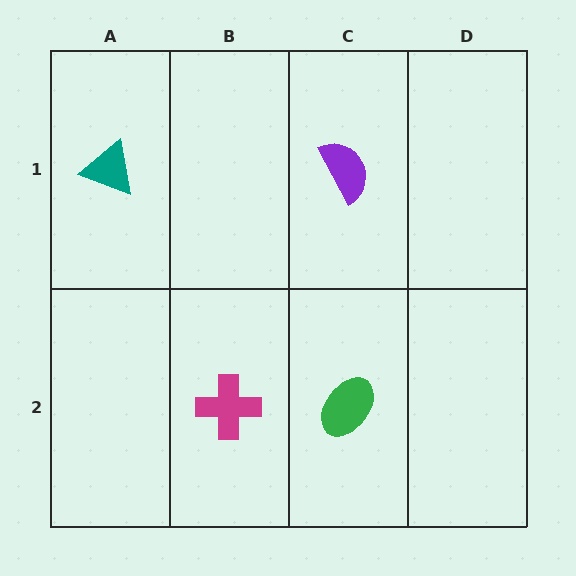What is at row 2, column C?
A green ellipse.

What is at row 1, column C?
A purple semicircle.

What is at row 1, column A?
A teal triangle.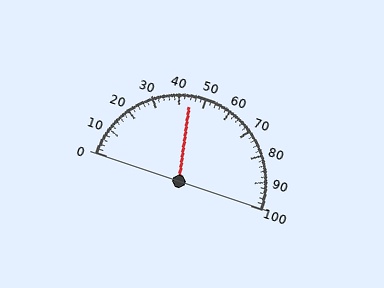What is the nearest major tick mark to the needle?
The nearest major tick mark is 40.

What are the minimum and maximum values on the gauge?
The gauge ranges from 0 to 100.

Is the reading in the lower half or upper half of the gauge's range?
The reading is in the lower half of the range (0 to 100).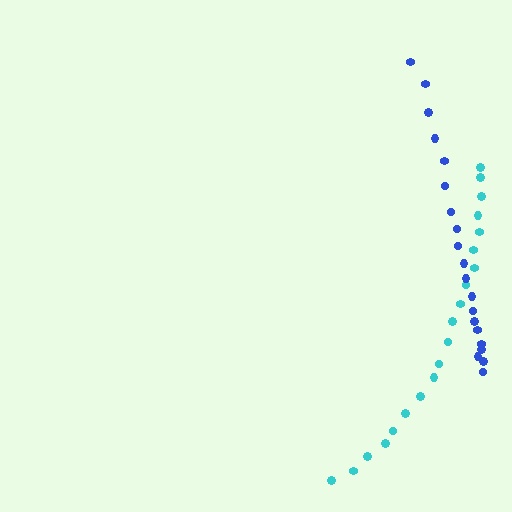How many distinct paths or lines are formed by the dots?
There are 2 distinct paths.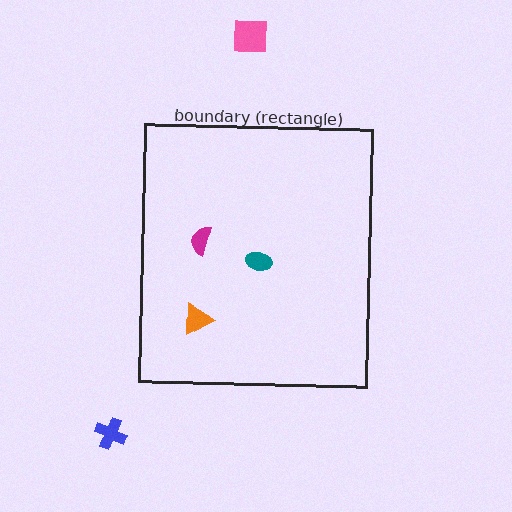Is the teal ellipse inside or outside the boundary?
Inside.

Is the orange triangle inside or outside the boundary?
Inside.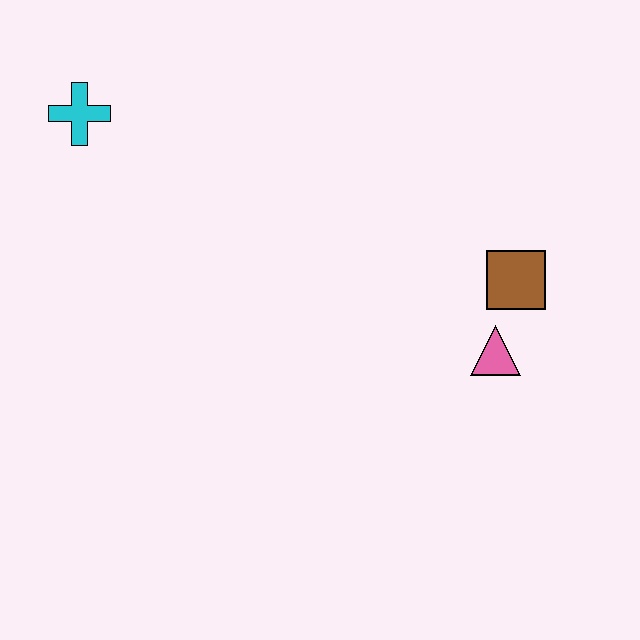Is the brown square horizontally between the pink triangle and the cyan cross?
No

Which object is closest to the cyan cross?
The brown square is closest to the cyan cross.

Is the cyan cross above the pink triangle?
Yes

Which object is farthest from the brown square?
The cyan cross is farthest from the brown square.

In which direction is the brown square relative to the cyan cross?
The brown square is to the right of the cyan cross.